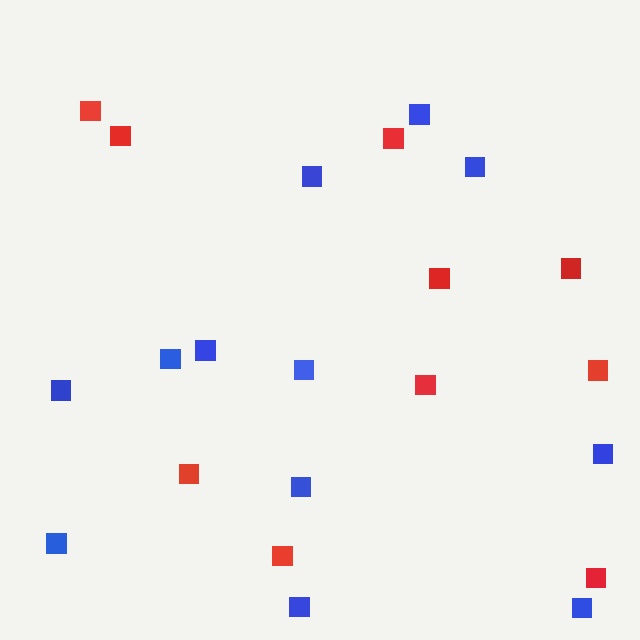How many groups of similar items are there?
There are 2 groups: one group of blue squares (12) and one group of red squares (10).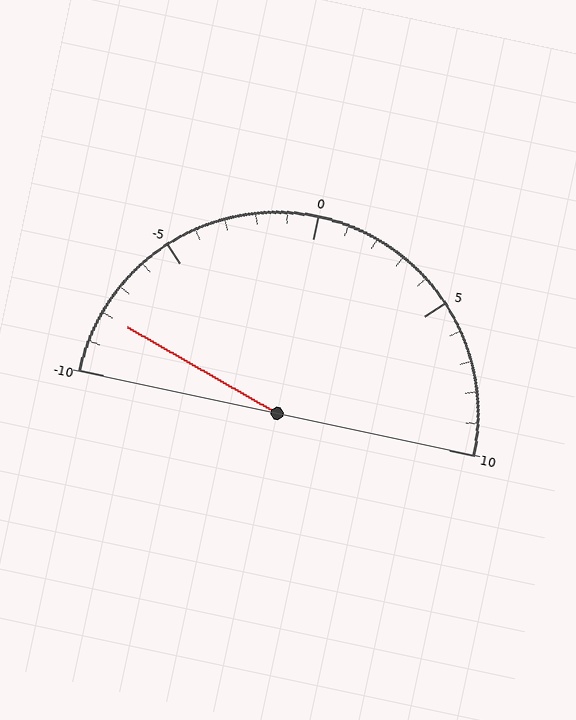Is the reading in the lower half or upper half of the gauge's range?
The reading is in the lower half of the range (-10 to 10).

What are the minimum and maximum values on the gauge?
The gauge ranges from -10 to 10.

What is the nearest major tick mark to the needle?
The nearest major tick mark is -10.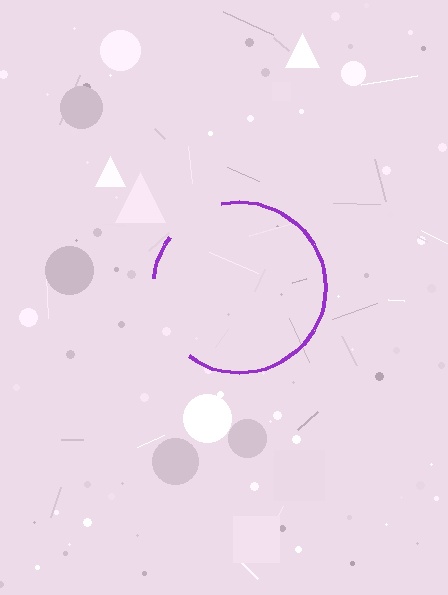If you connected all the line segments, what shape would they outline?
They would outline a circle.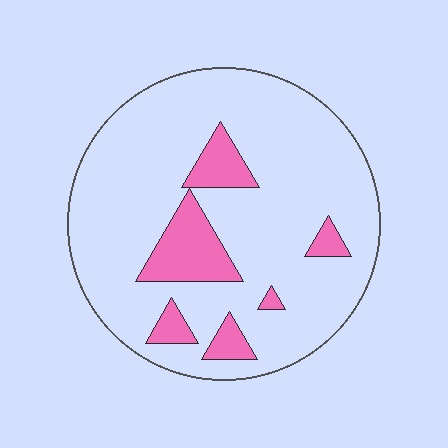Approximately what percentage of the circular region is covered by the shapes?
Approximately 15%.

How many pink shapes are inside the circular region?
6.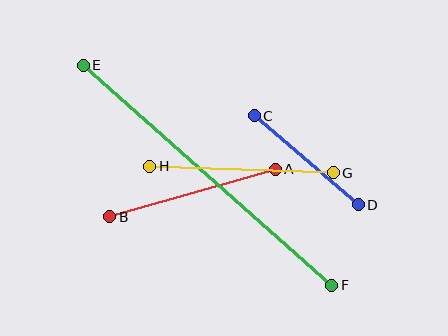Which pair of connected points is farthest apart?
Points E and F are farthest apart.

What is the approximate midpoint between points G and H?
The midpoint is at approximately (242, 170) pixels.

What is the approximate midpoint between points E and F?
The midpoint is at approximately (208, 175) pixels.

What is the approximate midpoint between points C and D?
The midpoint is at approximately (306, 160) pixels.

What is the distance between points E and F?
The distance is approximately 332 pixels.